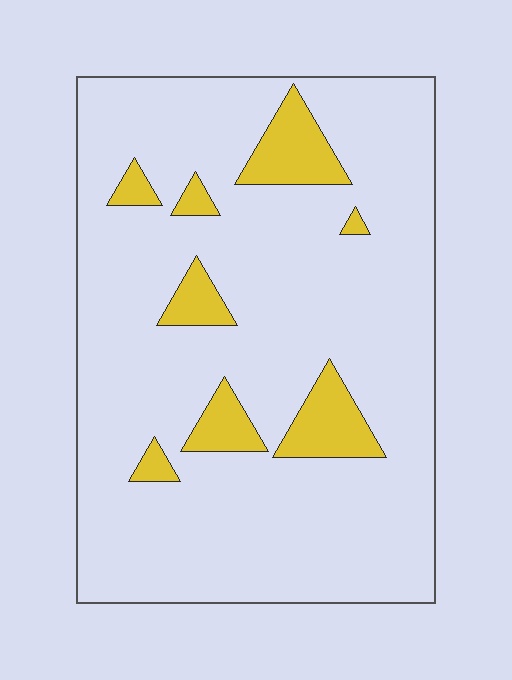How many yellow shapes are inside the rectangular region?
8.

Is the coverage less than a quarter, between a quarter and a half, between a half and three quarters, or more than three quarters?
Less than a quarter.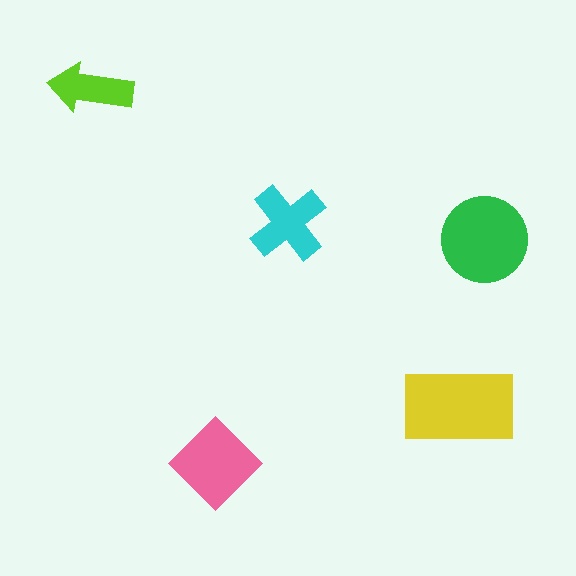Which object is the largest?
The yellow rectangle.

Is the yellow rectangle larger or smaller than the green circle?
Larger.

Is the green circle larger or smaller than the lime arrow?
Larger.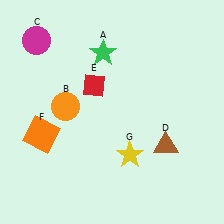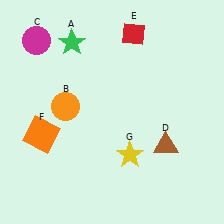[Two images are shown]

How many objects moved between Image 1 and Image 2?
2 objects moved between the two images.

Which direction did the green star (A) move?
The green star (A) moved left.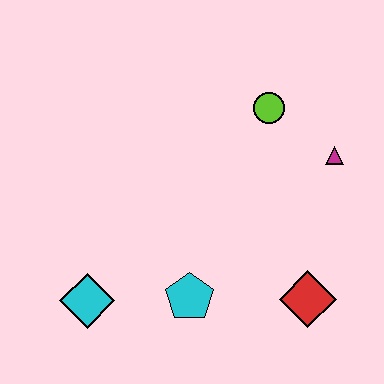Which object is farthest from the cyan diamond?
The magenta triangle is farthest from the cyan diamond.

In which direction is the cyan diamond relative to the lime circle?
The cyan diamond is below the lime circle.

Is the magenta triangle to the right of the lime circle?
Yes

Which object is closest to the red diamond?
The cyan pentagon is closest to the red diamond.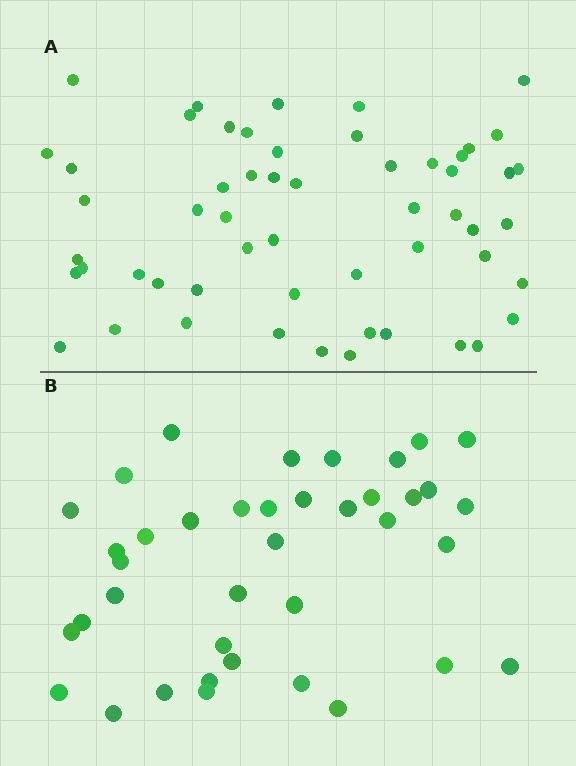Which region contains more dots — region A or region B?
Region A (the top region) has more dots.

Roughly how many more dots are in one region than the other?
Region A has approximately 15 more dots than region B.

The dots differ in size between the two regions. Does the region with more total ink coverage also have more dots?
No. Region B has more total ink coverage because its dots are larger, but region A actually contains more individual dots. Total area can be misleading — the number of items is what matters here.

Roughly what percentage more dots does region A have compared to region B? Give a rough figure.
About 40% more.